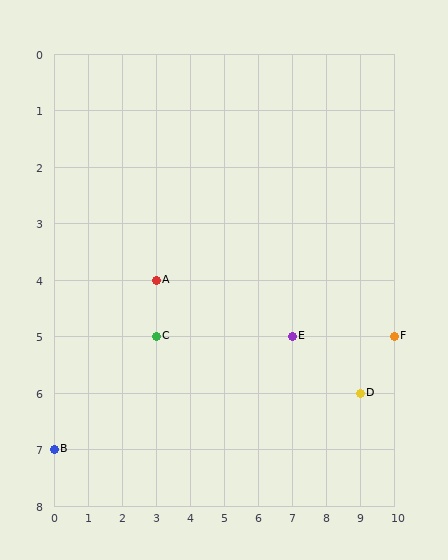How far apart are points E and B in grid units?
Points E and B are 7 columns and 2 rows apart (about 7.3 grid units diagonally).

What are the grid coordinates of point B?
Point B is at grid coordinates (0, 7).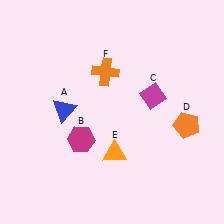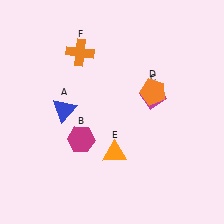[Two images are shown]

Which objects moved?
The objects that moved are: the orange pentagon (D), the orange cross (F).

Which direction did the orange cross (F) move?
The orange cross (F) moved left.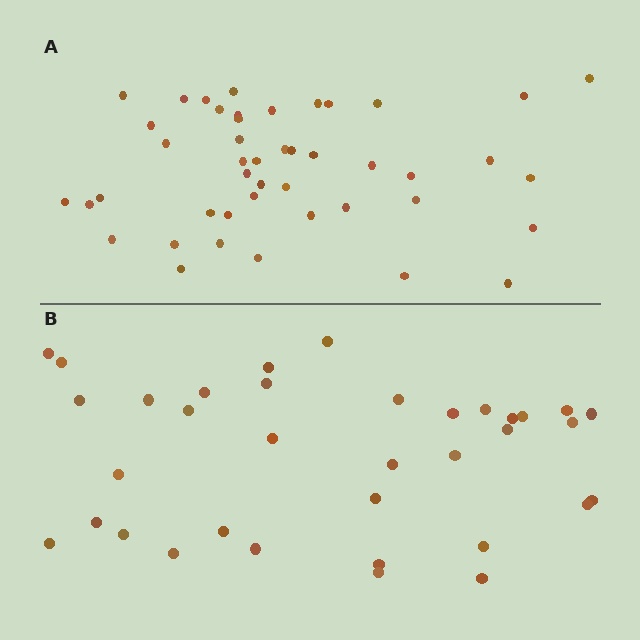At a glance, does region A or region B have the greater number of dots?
Region A (the top region) has more dots.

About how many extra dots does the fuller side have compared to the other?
Region A has roughly 10 or so more dots than region B.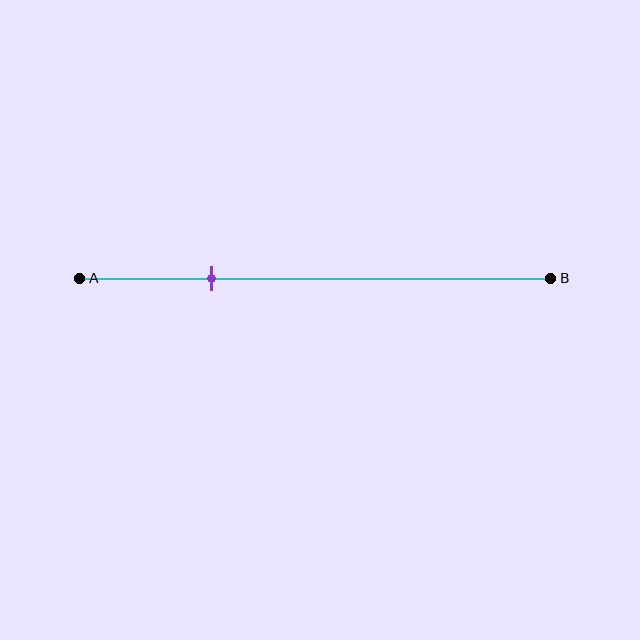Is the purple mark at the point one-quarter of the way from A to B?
No, the mark is at about 30% from A, not at the 25% one-quarter point.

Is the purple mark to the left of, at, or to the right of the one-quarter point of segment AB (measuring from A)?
The purple mark is to the right of the one-quarter point of segment AB.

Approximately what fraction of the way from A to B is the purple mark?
The purple mark is approximately 30% of the way from A to B.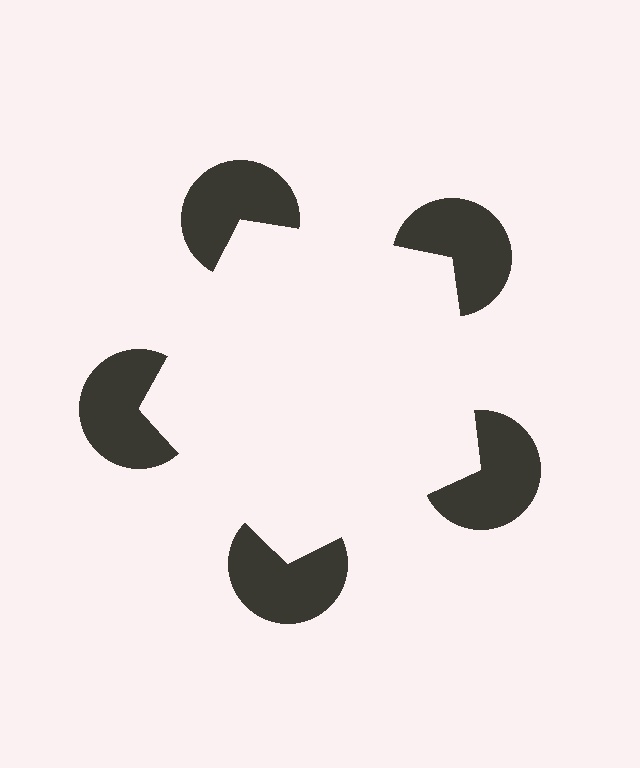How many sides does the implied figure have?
5 sides.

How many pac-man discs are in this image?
There are 5 — one at each vertex of the illusory pentagon.